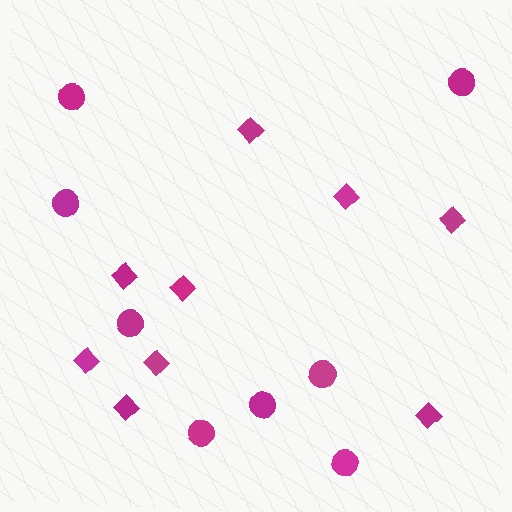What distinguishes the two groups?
There are 2 groups: one group of circles (8) and one group of diamonds (9).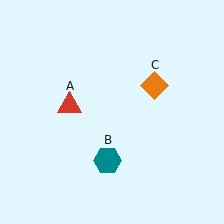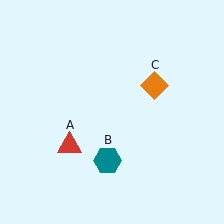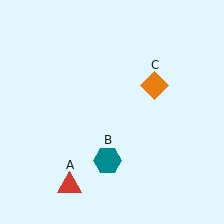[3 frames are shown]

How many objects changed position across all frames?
1 object changed position: red triangle (object A).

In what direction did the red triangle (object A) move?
The red triangle (object A) moved down.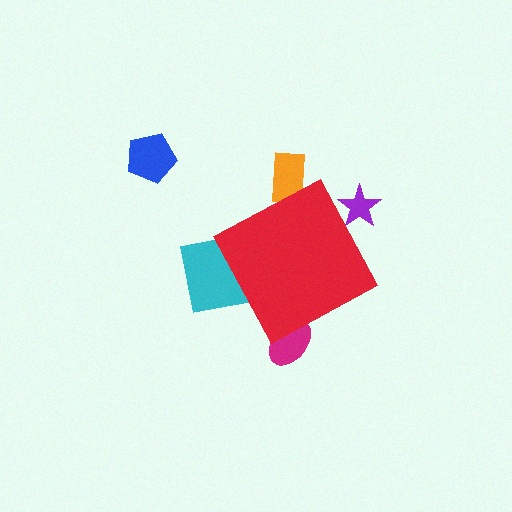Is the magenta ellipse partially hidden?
Yes, the magenta ellipse is partially hidden behind the red diamond.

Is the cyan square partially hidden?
Yes, the cyan square is partially hidden behind the red diamond.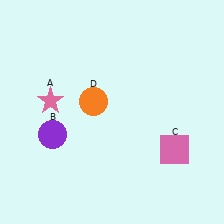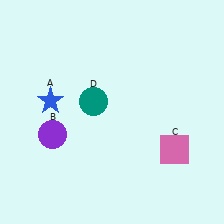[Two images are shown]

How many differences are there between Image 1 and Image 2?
There are 2 differences between the two images.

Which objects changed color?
A changed from pink to blue. D changed from orange to teal.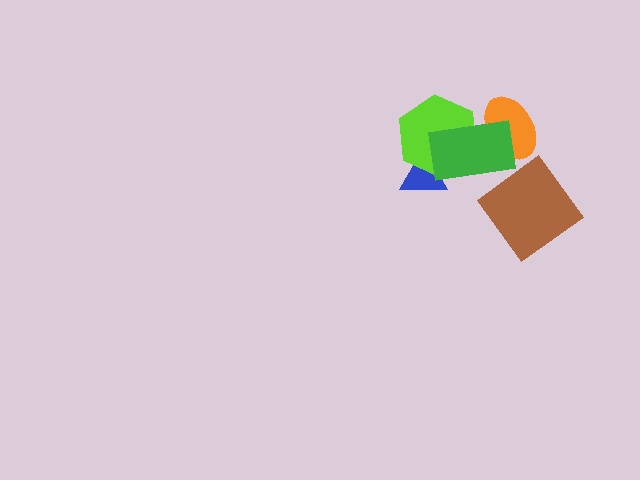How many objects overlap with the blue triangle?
2 objects overlap with the blue triangle.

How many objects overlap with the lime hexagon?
2 objects overlap with the lime hexagon.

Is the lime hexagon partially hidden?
Yes, it is partially covered by another shape.